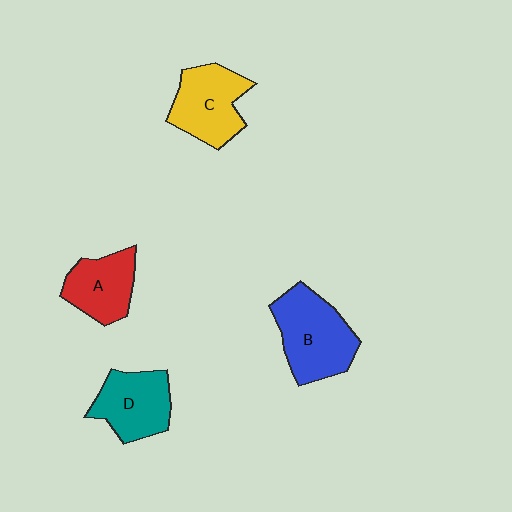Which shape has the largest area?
Shape B (blue).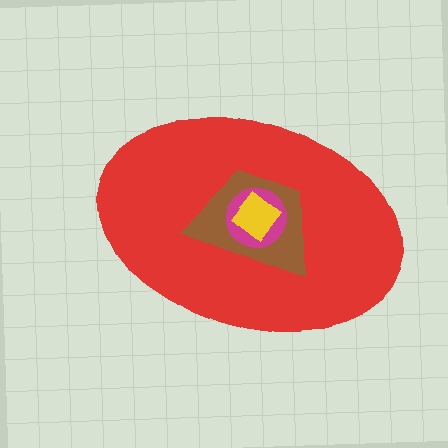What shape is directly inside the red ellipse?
The brown trapezoid.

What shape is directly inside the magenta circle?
The yellow diamond.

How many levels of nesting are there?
4.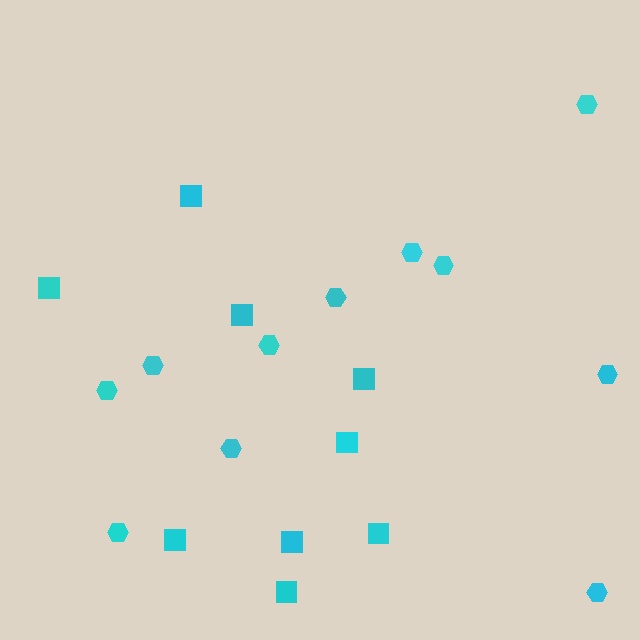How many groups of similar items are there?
There are 2 groups: one group of squares (9) and one group of hexagons (11).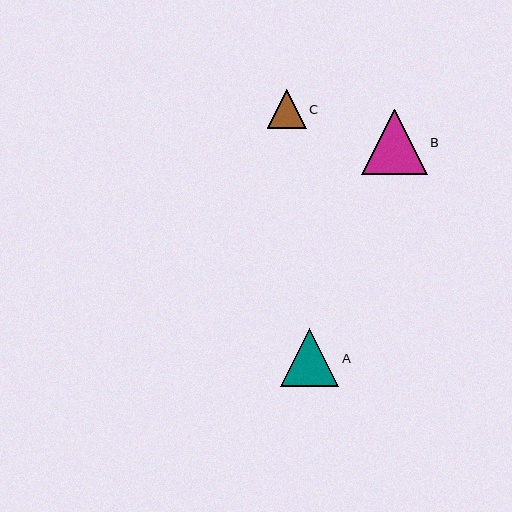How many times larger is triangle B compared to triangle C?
Triangle B is approximately 1.7 times the size of triangle C.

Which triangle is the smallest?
Triangle C is the smallest with a size of approximately 39 pixels.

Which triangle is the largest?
Triangle B is the largest with a size of approximately 65 pixels.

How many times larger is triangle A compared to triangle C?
Triangle A is approximately 1.5 times the size of triangle C.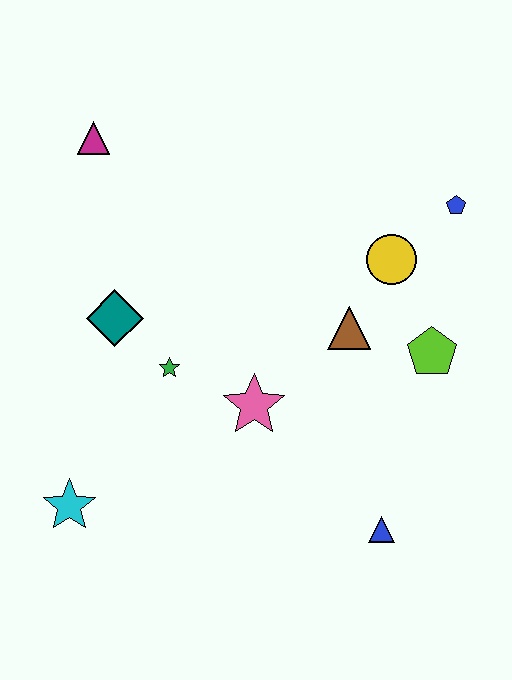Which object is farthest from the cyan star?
The blue pentagon is farthest from the cyan star.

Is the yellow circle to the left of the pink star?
No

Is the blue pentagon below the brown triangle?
No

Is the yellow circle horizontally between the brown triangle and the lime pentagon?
Yes